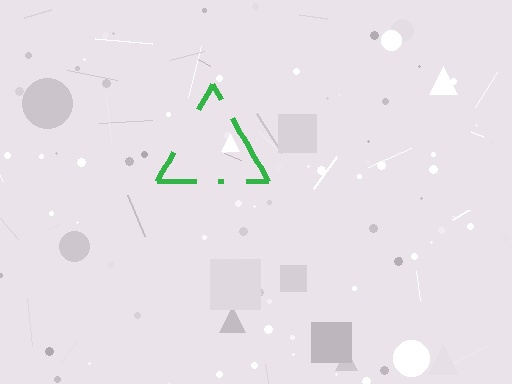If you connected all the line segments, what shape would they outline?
They would outline a triangle.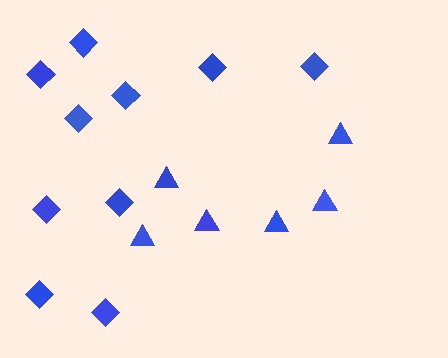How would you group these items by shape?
There are 2 groups: one group of diamonds (10) and one group of triangles (6).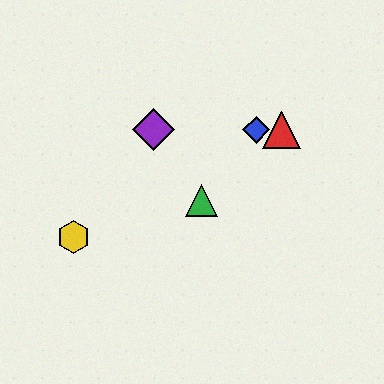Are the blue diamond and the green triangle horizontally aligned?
No, the blue diamond is at y≈130 and the green triangle is at y≈200.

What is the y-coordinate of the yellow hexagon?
The yellow hexagon is at y≈237.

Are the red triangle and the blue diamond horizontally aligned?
Yes, both are at y≈130.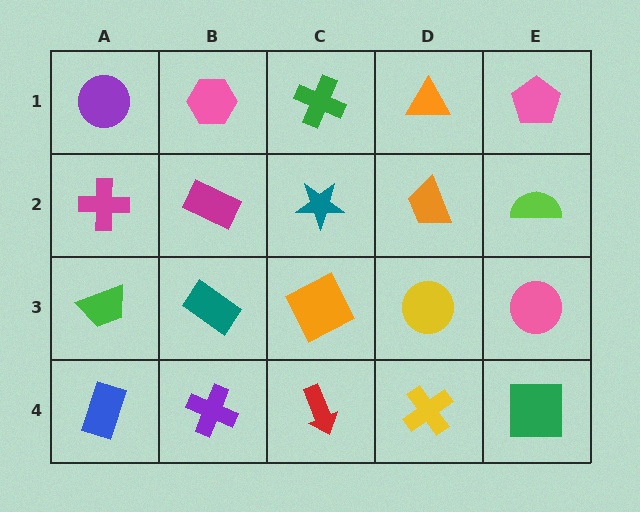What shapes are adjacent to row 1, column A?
A magenta cross (row 2, column A), a pink hexagon (row 1, column B).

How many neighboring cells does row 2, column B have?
4.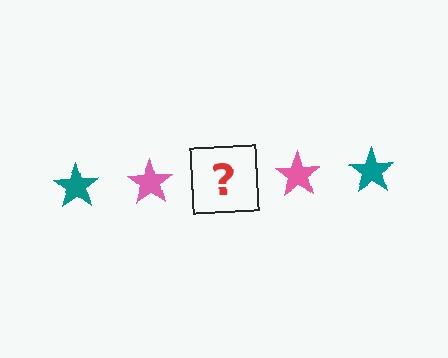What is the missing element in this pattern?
The missing element is a teal star.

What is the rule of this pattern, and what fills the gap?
The rule is that the pattern cycles through teal, pink stars. The gap should be filled with a teal star.